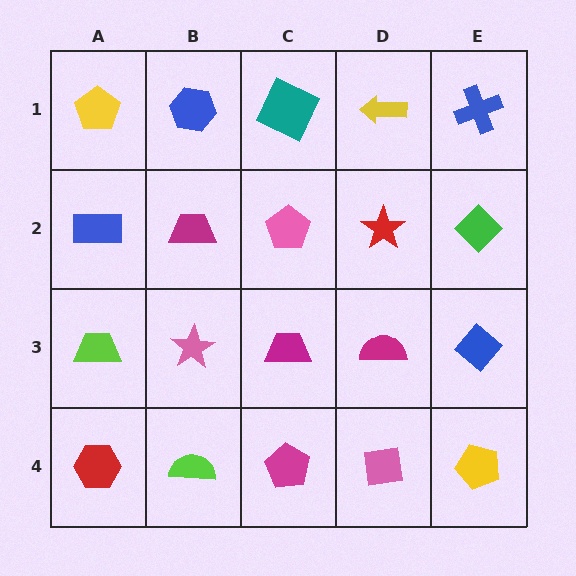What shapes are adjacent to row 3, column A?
A blue rectangle (row 2, column A), a red hexagon (row 4, column A), a pink star (row 3, column B).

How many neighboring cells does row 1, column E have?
2.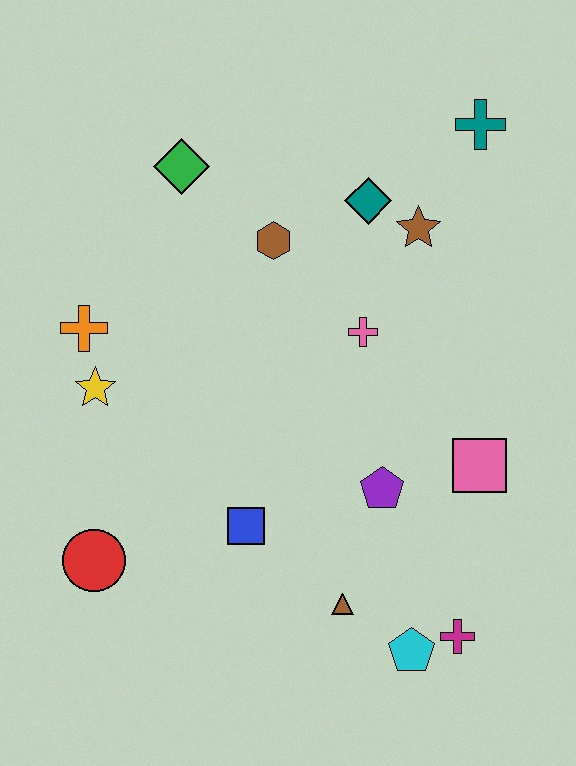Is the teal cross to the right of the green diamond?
Yes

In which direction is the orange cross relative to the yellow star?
The orange cross is above the yellow star.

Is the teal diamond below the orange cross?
No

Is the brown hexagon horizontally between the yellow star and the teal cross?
Yes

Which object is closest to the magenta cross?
The cyan pentagon is closest to the magenta cross.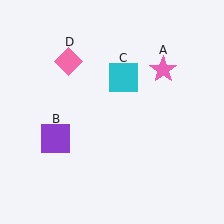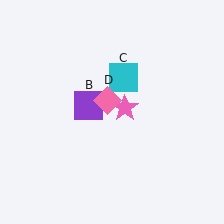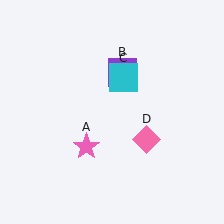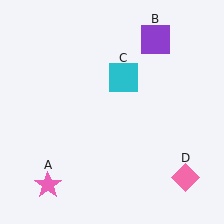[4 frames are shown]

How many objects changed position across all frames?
3 objects changed position: pink star (object A), purple square (object B), pink diamond (object D).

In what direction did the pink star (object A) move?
The pink star (object A) moved down and to the left.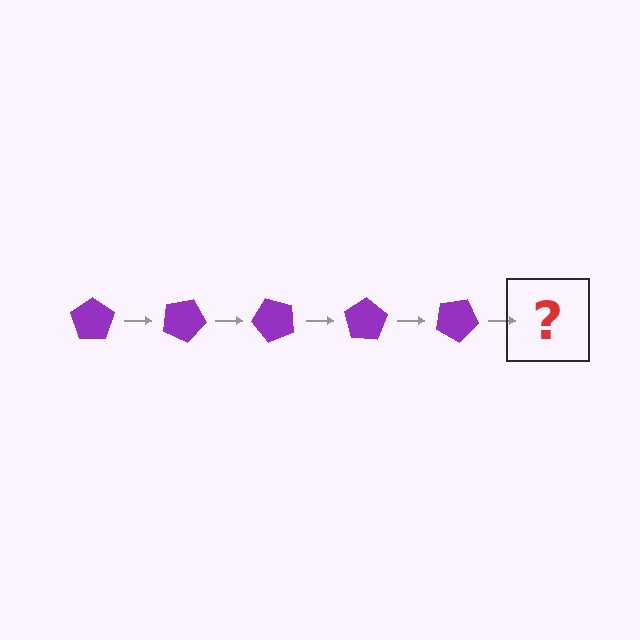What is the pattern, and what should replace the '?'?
The pattern is that the pentagon rotates 25 degrees each step. The '?' should be a purple pentagon rotated 125 degrees.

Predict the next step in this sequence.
The next step is a purple pentagon rotated 125 degrees.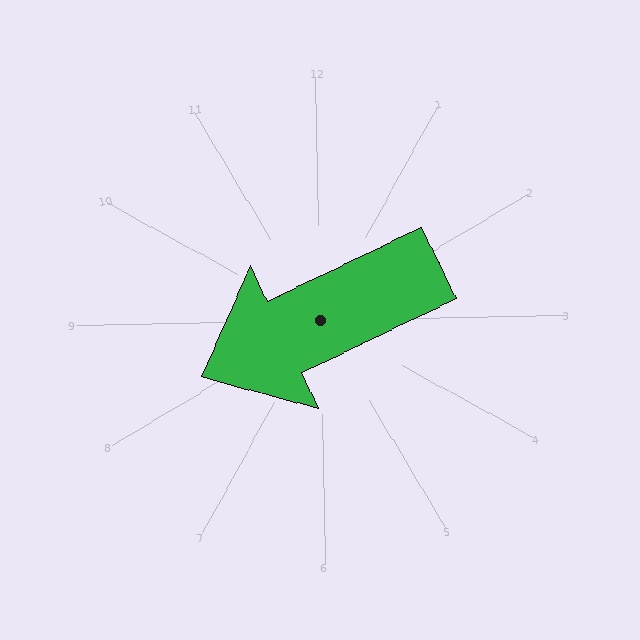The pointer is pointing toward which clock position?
Roughly 8 o'clock.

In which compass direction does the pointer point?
Southwest.